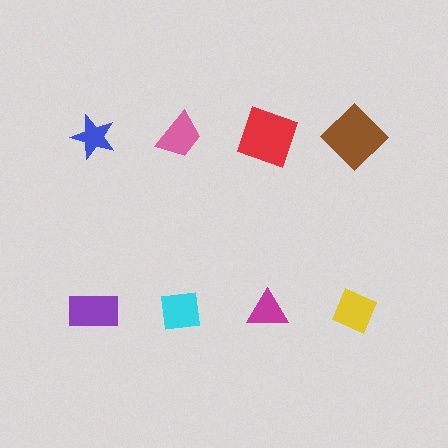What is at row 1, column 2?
A pink trapezoid.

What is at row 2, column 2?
A cyan square.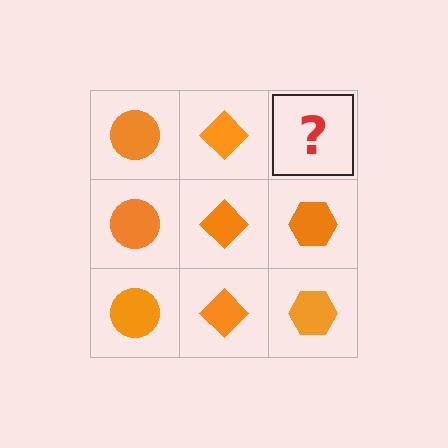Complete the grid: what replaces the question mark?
The question mark should be replaced with an orange hexagon.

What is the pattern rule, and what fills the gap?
The rule is that each column has a consistent shape. The gap should be filled with an orange hexagon.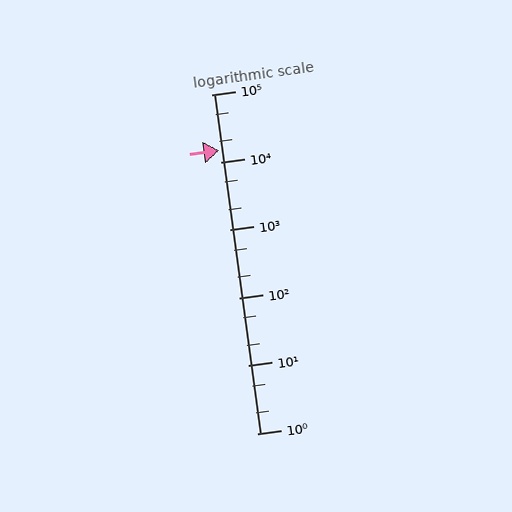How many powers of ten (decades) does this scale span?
The scale spans 5 decades, from 1 to 100000.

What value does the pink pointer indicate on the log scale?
The pointer indicates approximately 15000.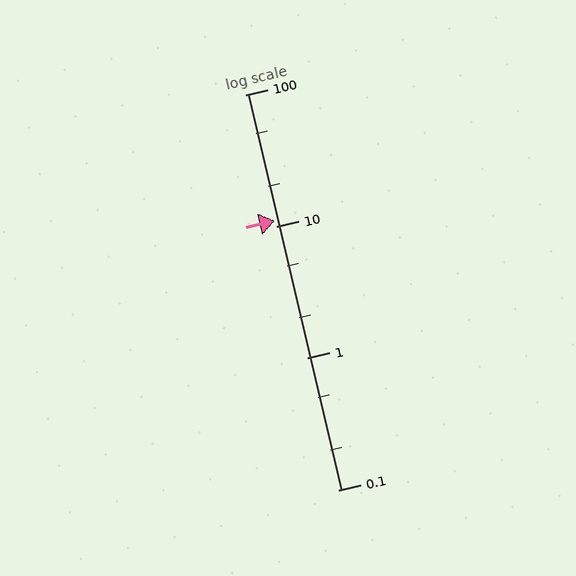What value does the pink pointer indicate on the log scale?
The pointer indicates approximately 11.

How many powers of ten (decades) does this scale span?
The scale spans 3 decades, from 0.1 to 100.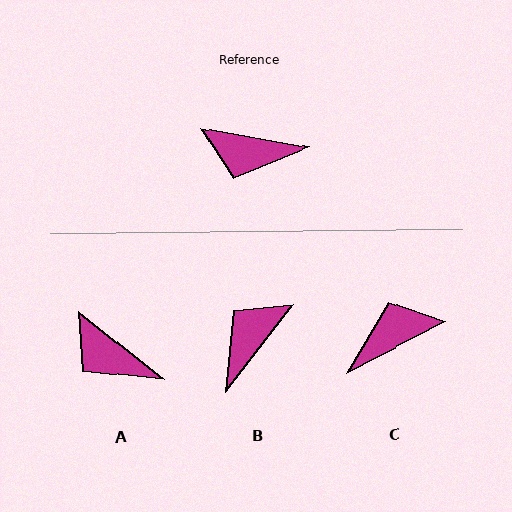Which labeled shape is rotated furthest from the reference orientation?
C, about 142 degrees away.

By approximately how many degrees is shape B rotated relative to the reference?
Approximately 117 degrees clockwise.